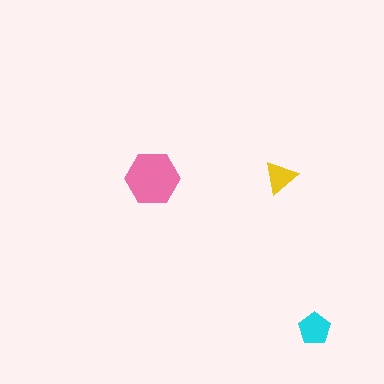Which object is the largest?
The pink hexagon.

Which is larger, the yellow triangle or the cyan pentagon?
The cyan pentagon.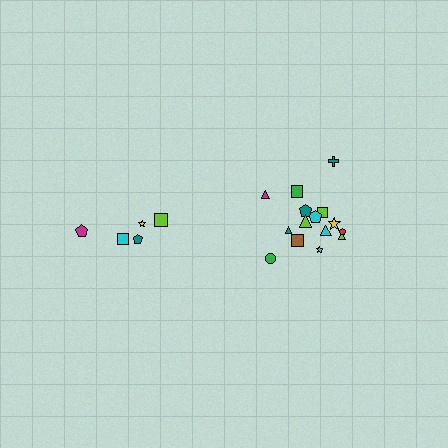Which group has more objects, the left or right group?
The right group.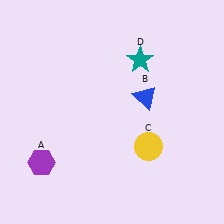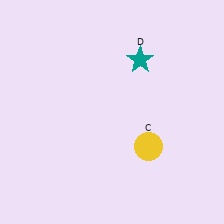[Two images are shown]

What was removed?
The blue triangle (B), the purple hexagon (A) were removed in Image 2.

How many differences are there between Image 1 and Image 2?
There are 2 differences between the two images.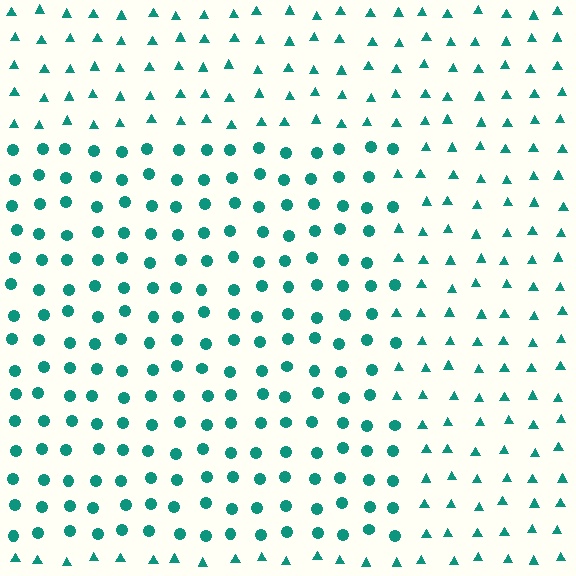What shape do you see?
I see a rectangle.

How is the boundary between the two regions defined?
The boundary is defined by a change in element shape: circles inside vs. triangles outside. All elements share the same color and spacing.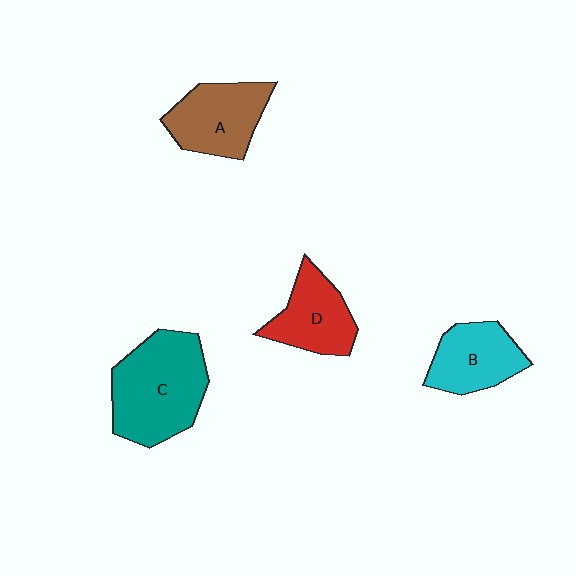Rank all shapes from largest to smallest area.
From largest to smallest: C (teal), A (brown), B (cyan), D (red).